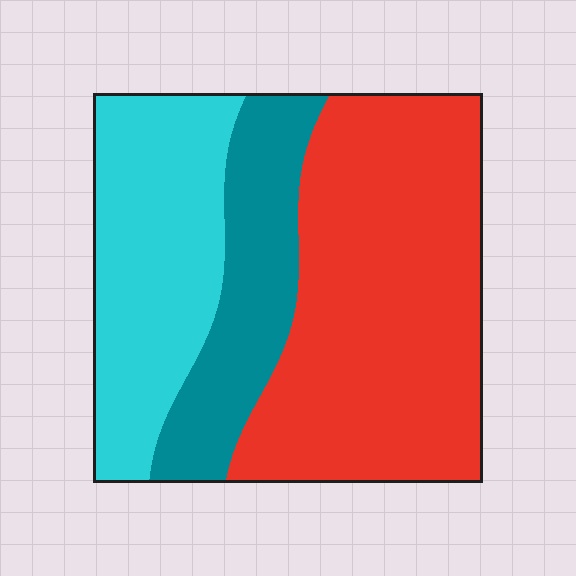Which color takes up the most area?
Red, at roughly 50%.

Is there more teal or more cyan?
Cyan.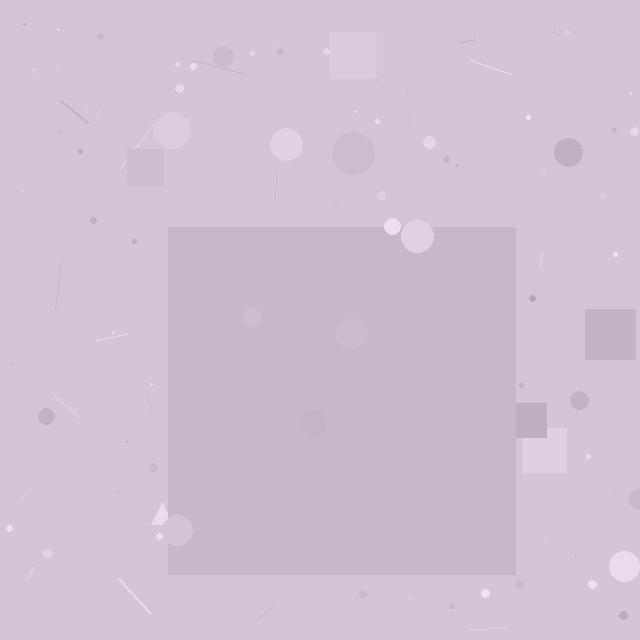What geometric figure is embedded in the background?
A square is embedded in the background.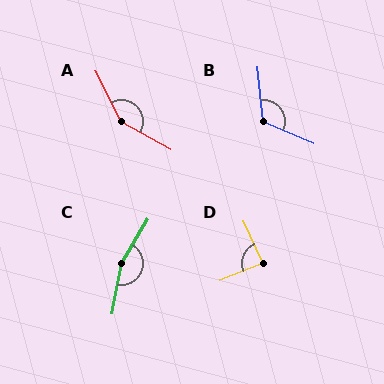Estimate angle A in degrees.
Approximately 145 degrees.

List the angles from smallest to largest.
D (87°), B (119°), A (145°), C (160°).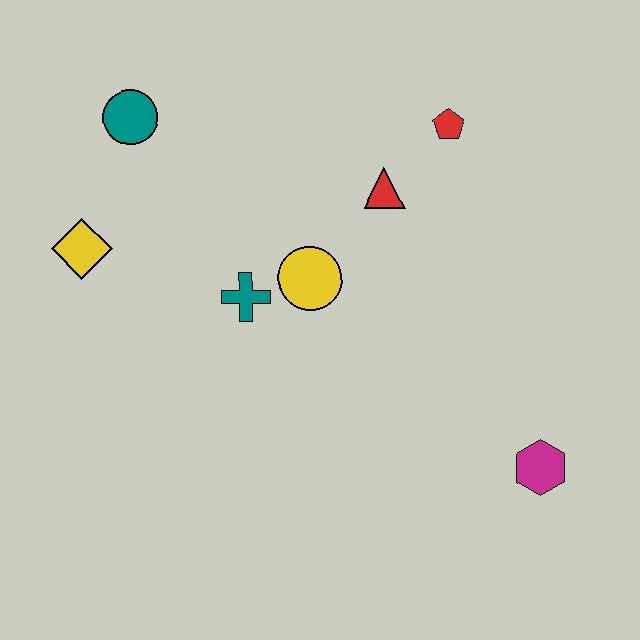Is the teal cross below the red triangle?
Yes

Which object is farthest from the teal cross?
The magenta hexagon is farthest from the teal cross.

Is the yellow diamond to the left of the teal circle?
Yes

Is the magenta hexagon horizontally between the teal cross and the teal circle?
No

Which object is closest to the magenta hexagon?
The yellow circle is closest to the magenta hexagon.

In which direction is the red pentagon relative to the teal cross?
The red pentagon is to the right of the teal cross.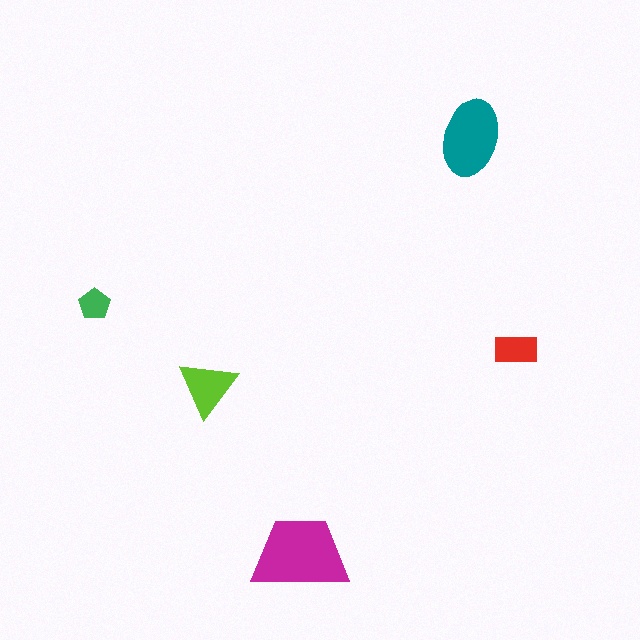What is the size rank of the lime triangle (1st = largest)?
3rd.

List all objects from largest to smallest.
The magenta trapezoid, the teal ellipse, the lime triangle, the red rectangle, the green pentagon.